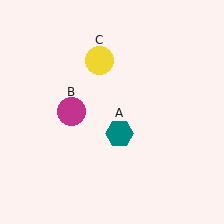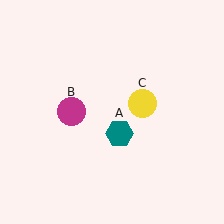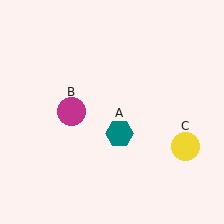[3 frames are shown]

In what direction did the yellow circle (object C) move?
The yellow circle (object C) moved down and to the right.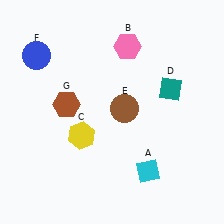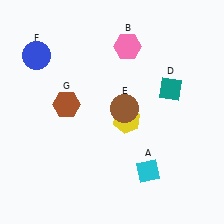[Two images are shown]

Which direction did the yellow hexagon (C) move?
The yellow hexagon (C) moved right.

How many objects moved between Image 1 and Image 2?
1 object moved between the two images.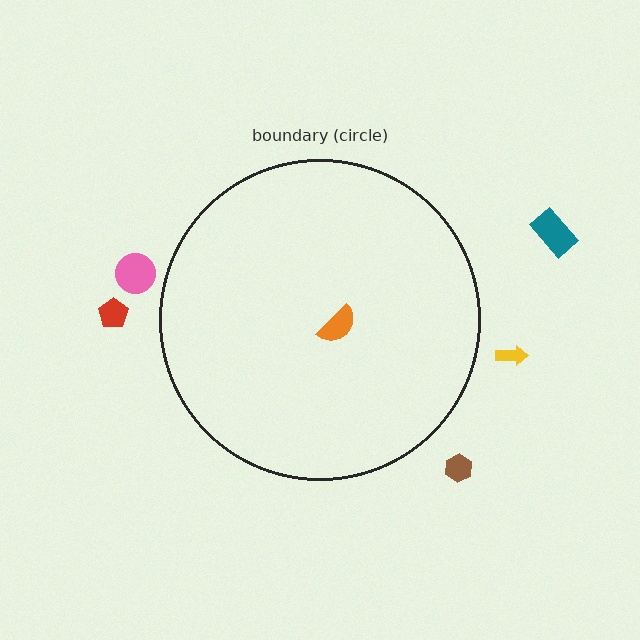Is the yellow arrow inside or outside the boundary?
Outside.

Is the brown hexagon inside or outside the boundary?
Outside.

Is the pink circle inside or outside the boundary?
Outside.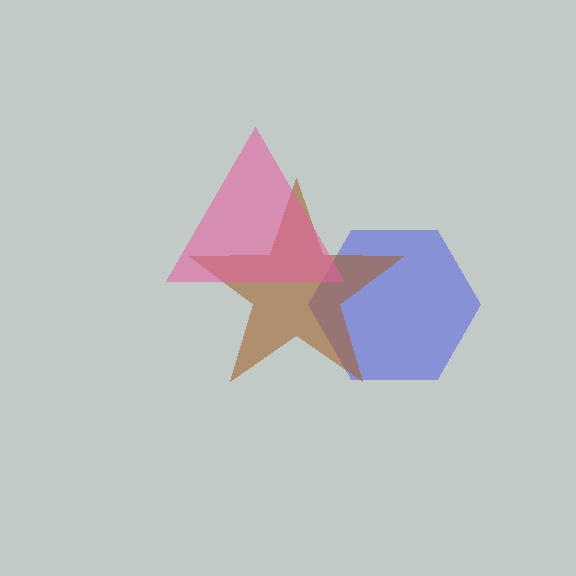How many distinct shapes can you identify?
There are 3 distinct shapes: a blue hexagon, a brown star, a pink triangle.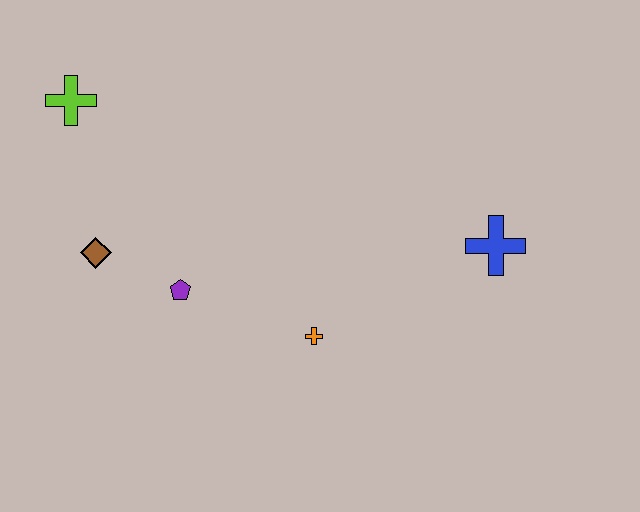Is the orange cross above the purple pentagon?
No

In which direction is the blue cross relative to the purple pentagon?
The blue cross is to the right of the purple pentagon.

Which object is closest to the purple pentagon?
The brown diamond is closest to the purple pentagon.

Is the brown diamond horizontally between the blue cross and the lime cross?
Yes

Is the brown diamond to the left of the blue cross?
Yes